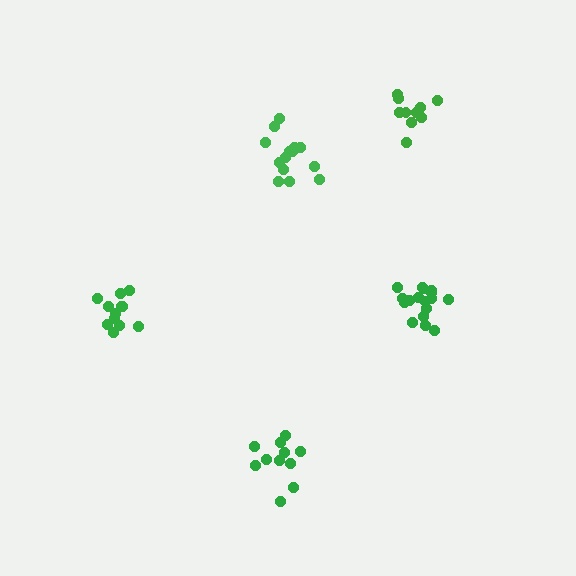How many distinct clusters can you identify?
There are 5 distinct clusters.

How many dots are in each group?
Group 1: 11 dots, Group 2: 14 dots, Group 3: 12 dots, Group 4: 17 dots, Group 5: 11 dots (65 total).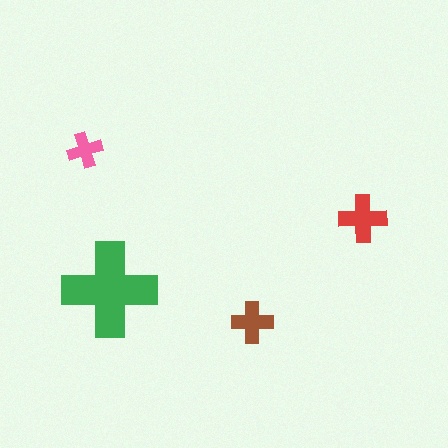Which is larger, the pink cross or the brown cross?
The brown one.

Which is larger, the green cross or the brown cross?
The green one.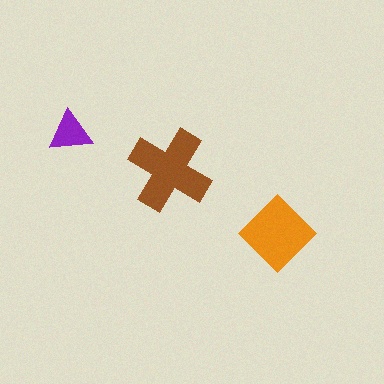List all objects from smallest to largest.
The purple triangle, the orange diamond, the brown cross.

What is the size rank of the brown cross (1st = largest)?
1st.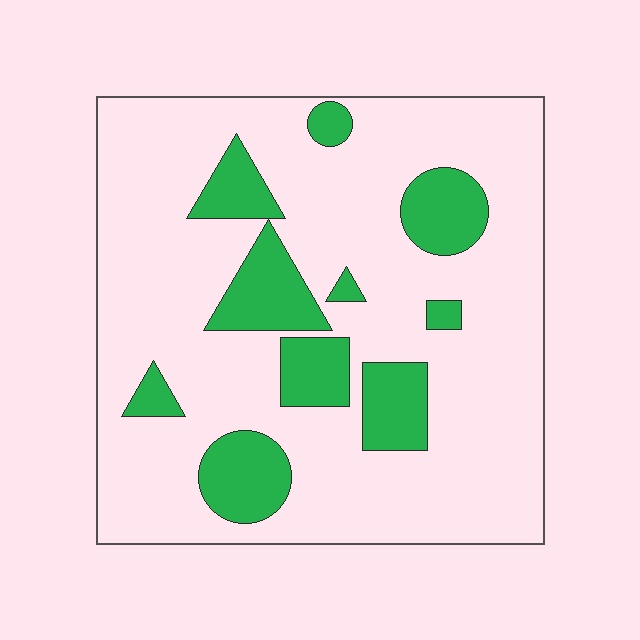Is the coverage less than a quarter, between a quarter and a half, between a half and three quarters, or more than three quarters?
Less than a quarter.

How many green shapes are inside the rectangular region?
10.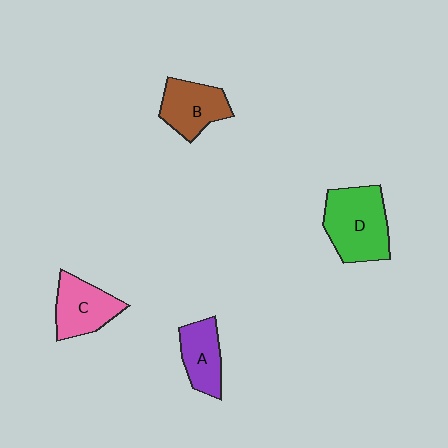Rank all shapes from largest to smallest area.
From largest to smallest: D (green), C (pink), B (brown), A (purple).